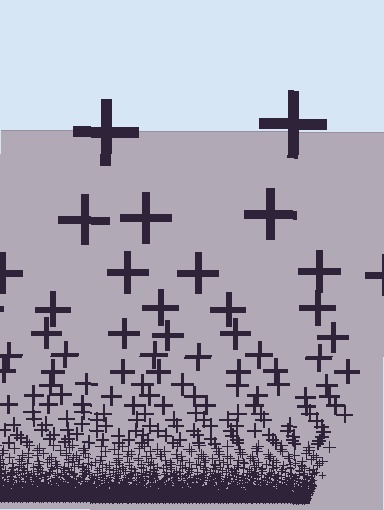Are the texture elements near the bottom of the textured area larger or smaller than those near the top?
Smaller. The gradient is inverted — elements near the bottom are smaller and denser.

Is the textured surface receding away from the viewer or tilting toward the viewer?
The surface appears to tilt toward the viewer. Texture elements get larger and sparser toward the top.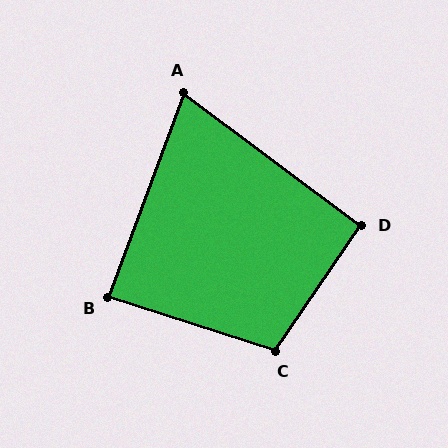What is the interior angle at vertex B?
Approximately 88 degrees (approximately right).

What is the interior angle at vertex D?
Approximately 92 degrees (approximately right).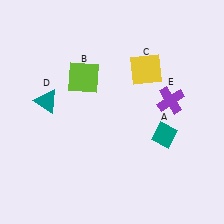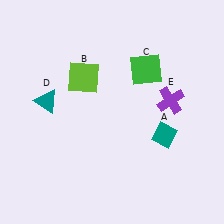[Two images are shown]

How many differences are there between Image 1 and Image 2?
There is 1 difference between the two images.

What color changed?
The square (C) changed from yellow in Image 1 to green in Image 2.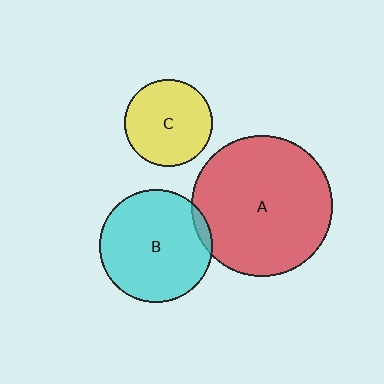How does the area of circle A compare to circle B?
Approximately 1.6 times.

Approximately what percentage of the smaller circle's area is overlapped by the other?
Approximately 5%.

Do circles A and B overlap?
Yes.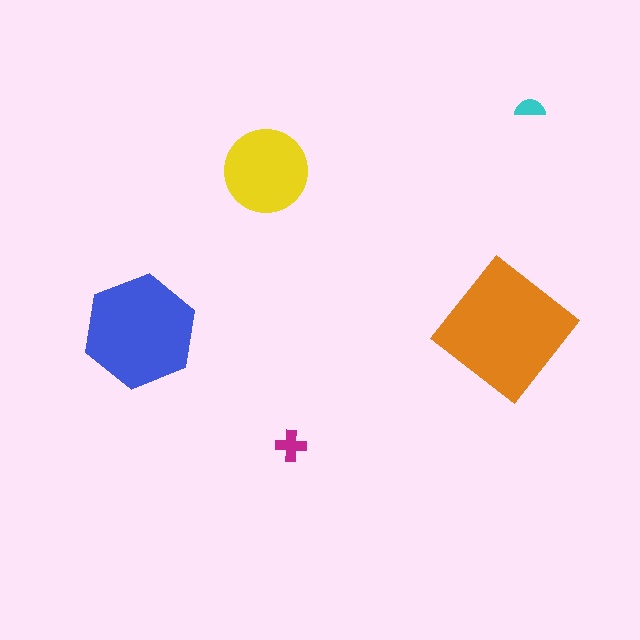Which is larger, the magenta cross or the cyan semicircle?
The magenta cross.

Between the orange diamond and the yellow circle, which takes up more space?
The orange diamond.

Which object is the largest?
The orange diamond.